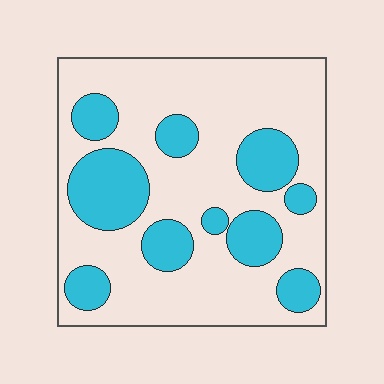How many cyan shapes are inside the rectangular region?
10.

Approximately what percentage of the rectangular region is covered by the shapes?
Approximately 30%.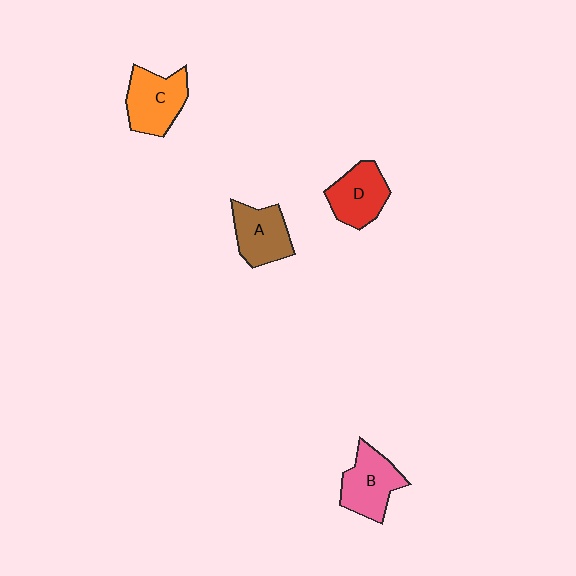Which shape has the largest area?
Shape C (orange).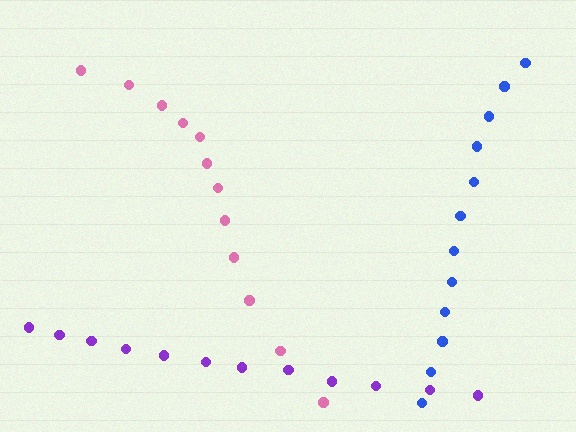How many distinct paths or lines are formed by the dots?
There are 3 distinct paths.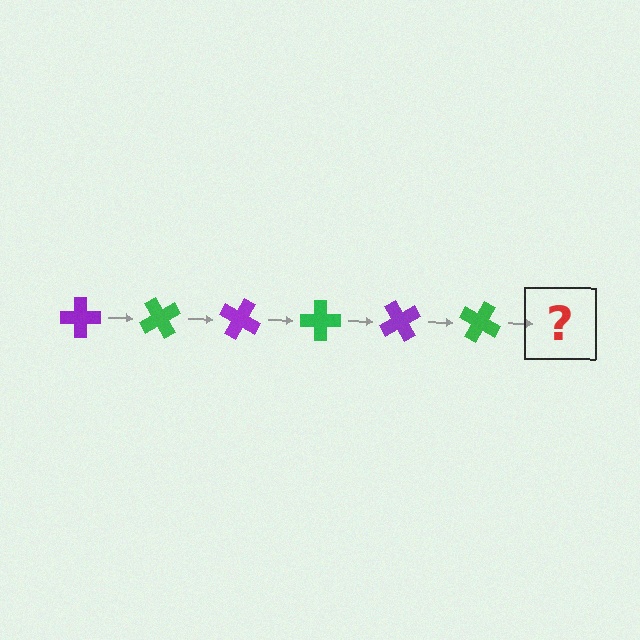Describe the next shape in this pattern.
It should be a purple cross, rotated 360 degrees from the start.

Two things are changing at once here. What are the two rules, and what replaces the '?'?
The two rules are that it rotates 60 degrees each step and the color cycles through purple and green. The '?' should be a purple cross, rotated 360 degrees from the start.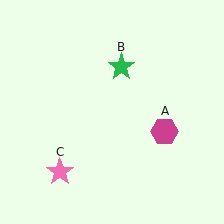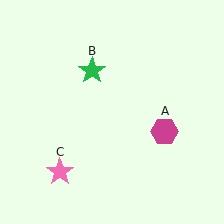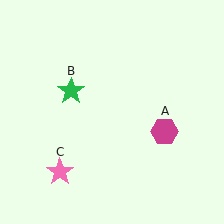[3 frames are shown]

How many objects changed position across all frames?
1 object changed position: green star (object B).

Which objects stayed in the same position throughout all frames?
Magenta hexagon (object A) and pink star (object C) remained stationary.